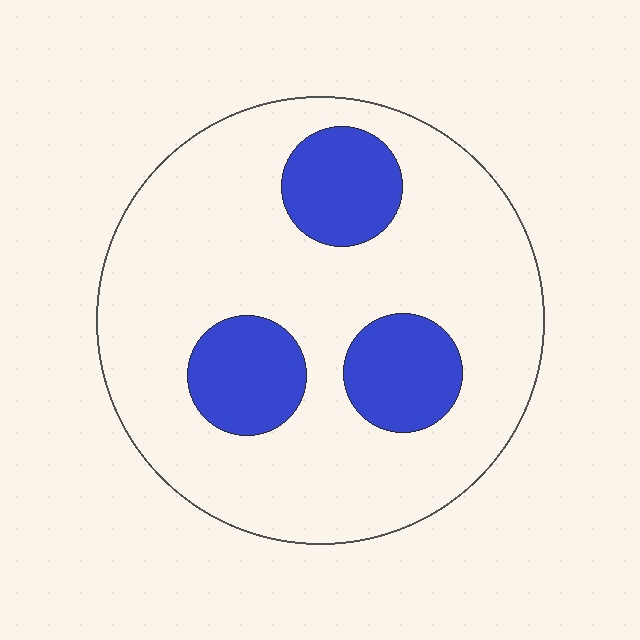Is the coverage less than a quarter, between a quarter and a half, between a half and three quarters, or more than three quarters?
Less than a quarter.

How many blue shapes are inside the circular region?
3.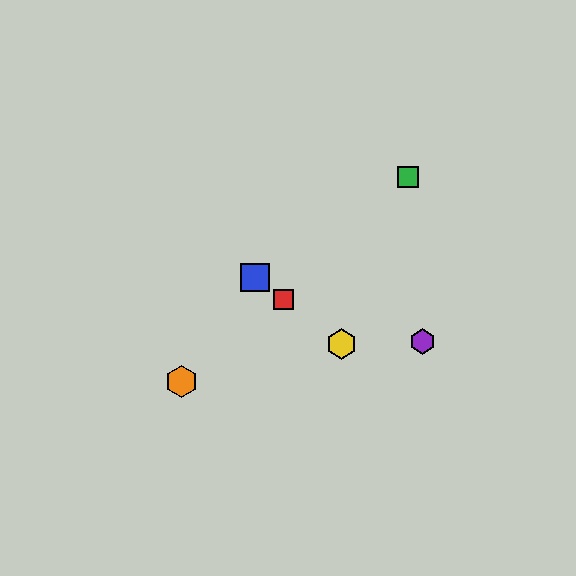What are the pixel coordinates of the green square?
The green square is at (408, 177).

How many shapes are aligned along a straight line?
3 shapes (the red square, the blue square, the yellow hexagon) are aligned along a straight line.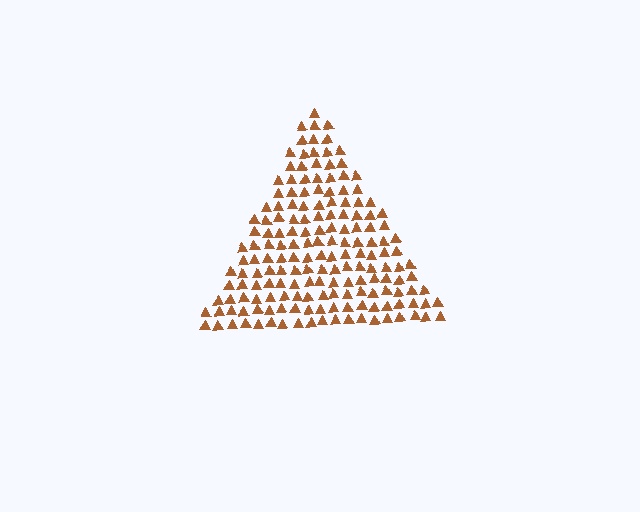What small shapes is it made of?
It is made of small triangles.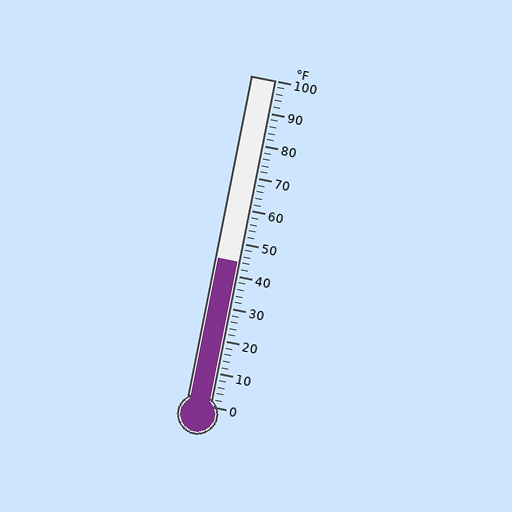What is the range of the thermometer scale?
The thermometer scale ranges from 0°F to 100°F.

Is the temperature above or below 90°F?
The temperature is below 90°F.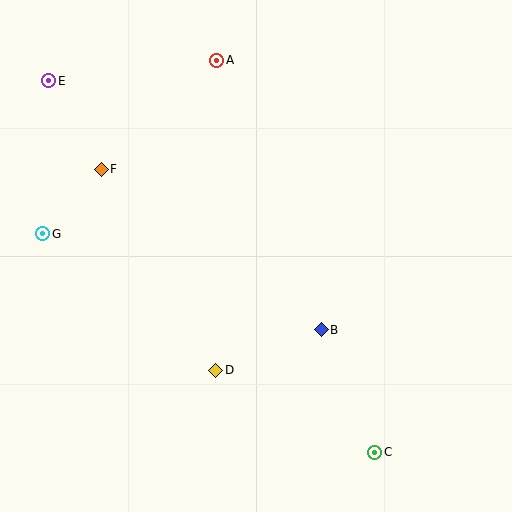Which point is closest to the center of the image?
Point B at (321, 330) is closest to the center.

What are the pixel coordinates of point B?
Point B is at (321, 330).